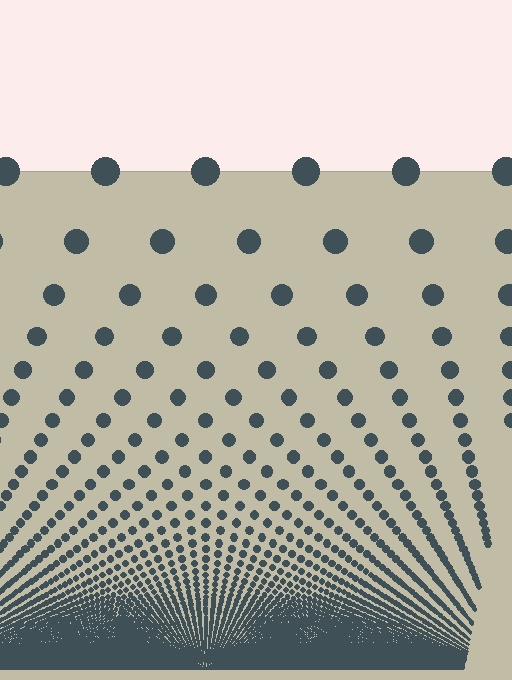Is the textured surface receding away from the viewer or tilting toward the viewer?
The surface appears to tilt toward the viewer. Texture elements get larger and sparser toward the top.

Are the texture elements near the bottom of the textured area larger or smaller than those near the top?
Smaller. The gradient is inverted — elements near the bottom are smaller and denser.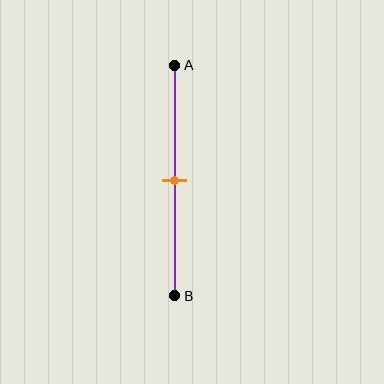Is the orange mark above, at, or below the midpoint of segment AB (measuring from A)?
The orange mark is approximately at the midpoint of segment AB.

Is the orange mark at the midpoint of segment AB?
Yes, the mark is approximately at the midpoint.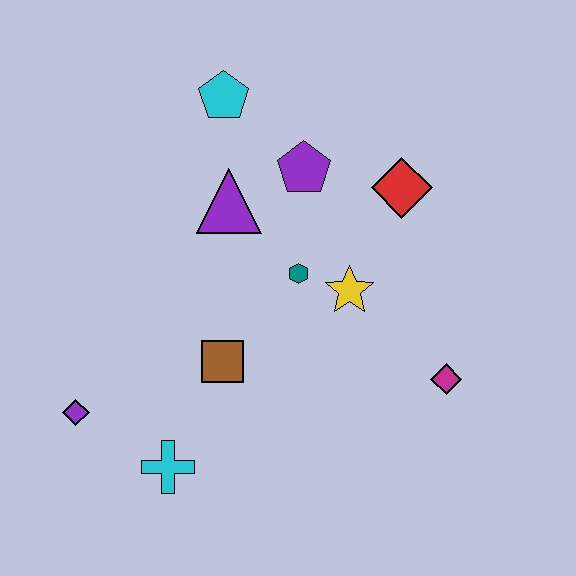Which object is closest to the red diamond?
The purple pentagon is closest to the red diamond.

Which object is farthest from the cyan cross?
The cyan pentagon is farthest from the cyan cross.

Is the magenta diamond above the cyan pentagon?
No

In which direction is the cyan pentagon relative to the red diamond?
The cyan pentagon is to the left of the red diamond.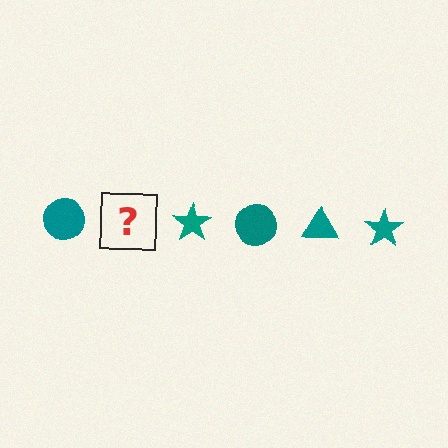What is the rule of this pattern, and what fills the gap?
The rule is that the pattern cycles through circle, triangle, star shapes in teal. The gap should be filled with a teal triangle.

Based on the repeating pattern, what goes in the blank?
The blank should be a teal triangle.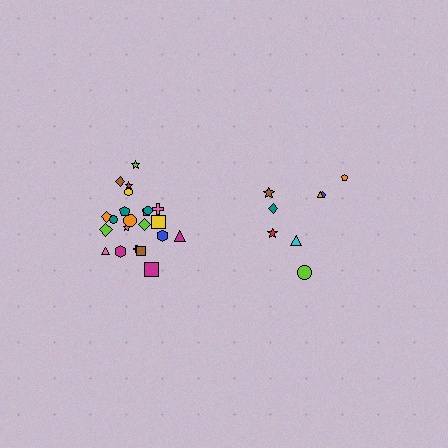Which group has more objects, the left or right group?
The left group.